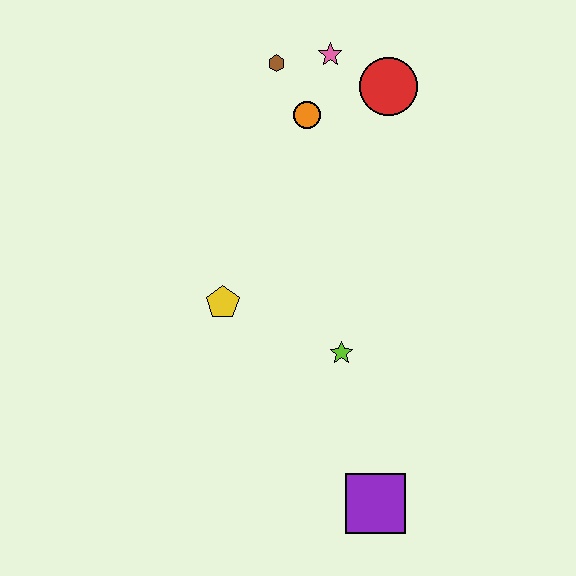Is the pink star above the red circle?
Yes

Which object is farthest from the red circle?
The purple square is farthest from the red circle.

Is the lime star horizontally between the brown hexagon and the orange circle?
No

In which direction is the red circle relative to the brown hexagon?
The red circle is to the right of the brown hexagon.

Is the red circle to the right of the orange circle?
Yes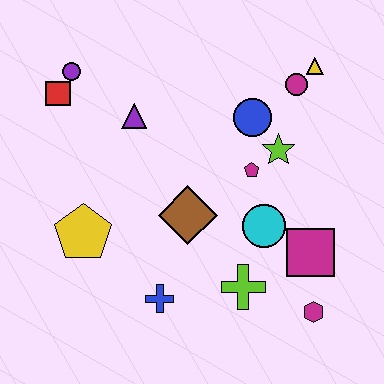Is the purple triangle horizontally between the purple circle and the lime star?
Yes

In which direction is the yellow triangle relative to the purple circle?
The yellow triangle is to the right of the purple circle.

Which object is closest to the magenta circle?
The yellow triangle is closest to the magenta circle.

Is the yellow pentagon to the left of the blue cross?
Yes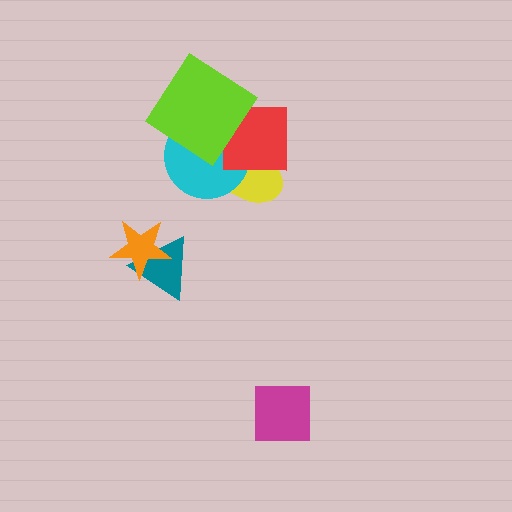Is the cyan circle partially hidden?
Yes, it is partially covered by another shape.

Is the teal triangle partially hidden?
Yes, it is partially covered by another shape.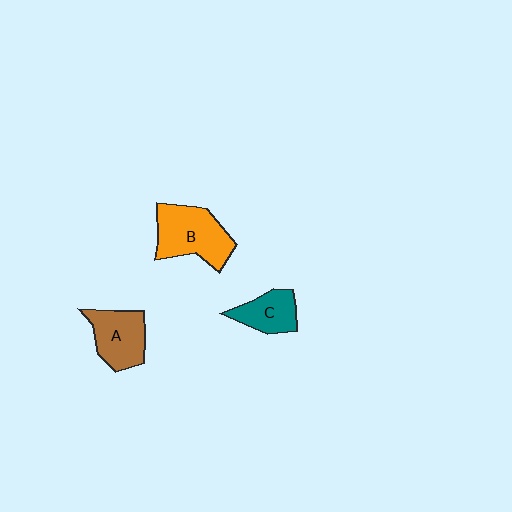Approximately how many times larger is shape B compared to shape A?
Approximately 1.3 times.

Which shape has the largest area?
Shape B (orange).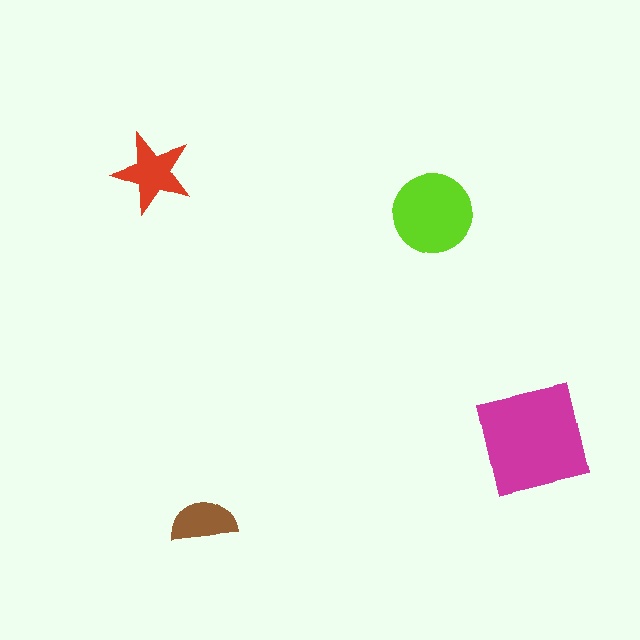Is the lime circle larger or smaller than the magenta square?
Smaller.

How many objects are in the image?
There are 4 objects in the image.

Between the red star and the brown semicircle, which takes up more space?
The red star.